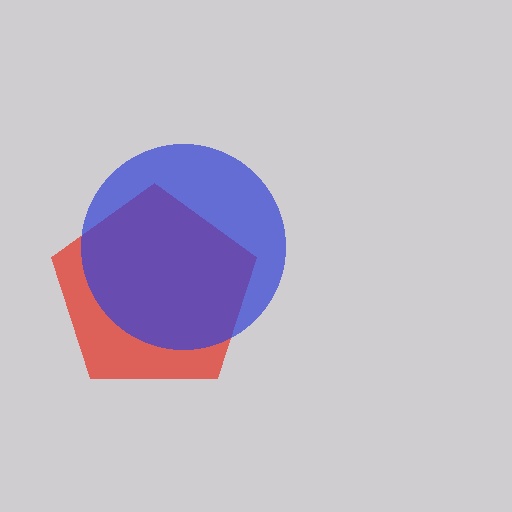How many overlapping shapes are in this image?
There are 2 overlapping shapes in the image.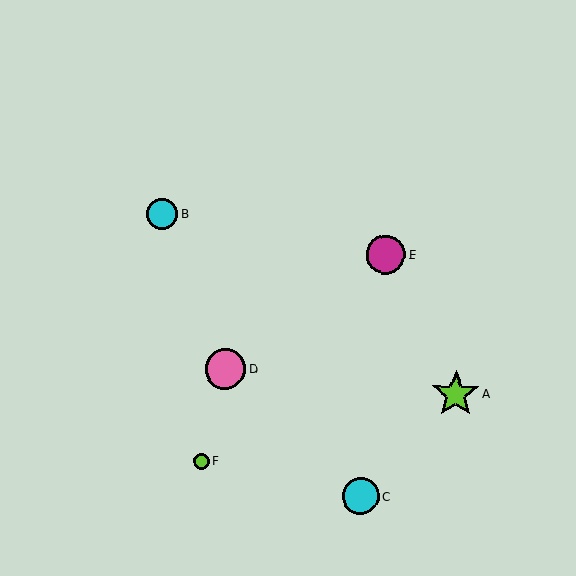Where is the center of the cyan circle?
The center of the cyan circle is at (163, 214).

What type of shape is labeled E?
Shape E is a magenta circle.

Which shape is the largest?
The lime star (labeled A) is the largest.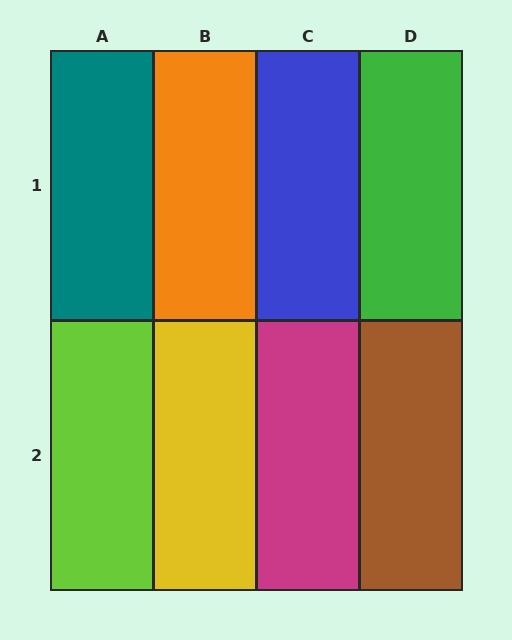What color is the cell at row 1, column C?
Blue.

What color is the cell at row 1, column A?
Teal.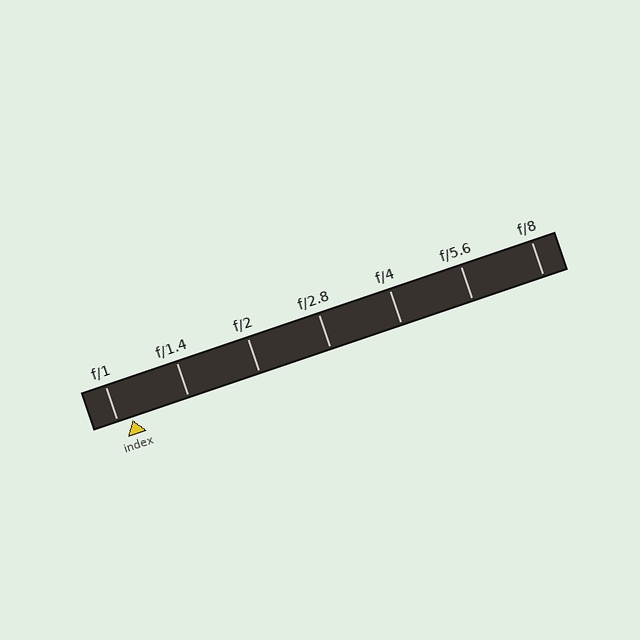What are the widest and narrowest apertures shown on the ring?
The widest aperture shown is f/1 and the narrowest is f/8.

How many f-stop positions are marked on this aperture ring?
There are 7 f-stop positions marked.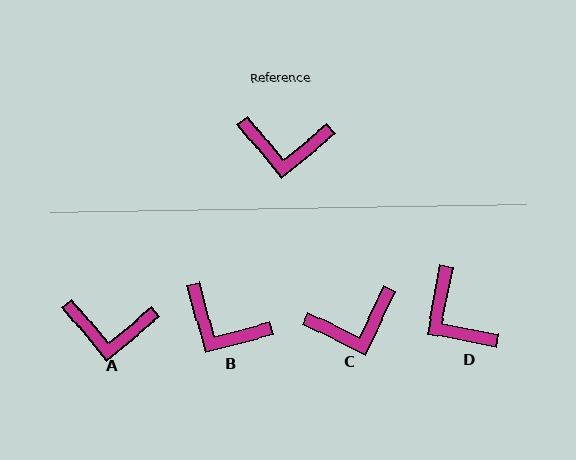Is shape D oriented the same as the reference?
No, it is off by about 50 degrees.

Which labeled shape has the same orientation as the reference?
A.